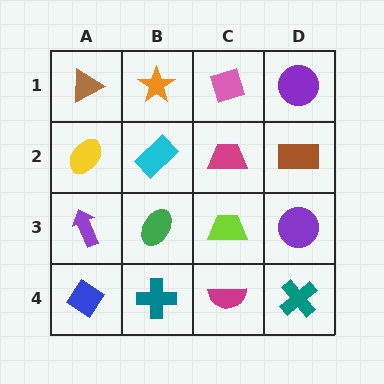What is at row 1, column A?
A brown triangle.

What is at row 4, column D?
A teal cross.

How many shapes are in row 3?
4 shapes.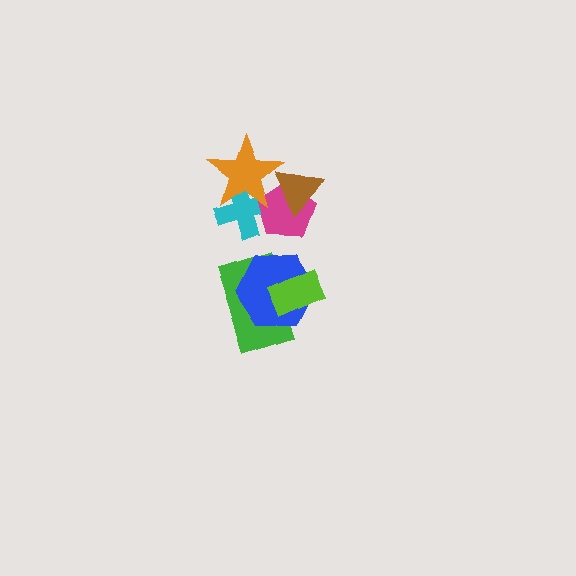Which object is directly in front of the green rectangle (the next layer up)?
The blue hexagon is directly in front of the green rectangle.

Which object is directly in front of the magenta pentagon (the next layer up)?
The orange star is directly in front of the magenta pentagon.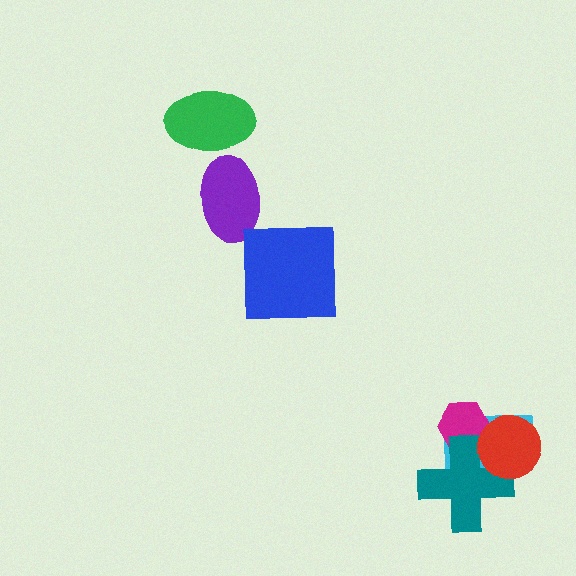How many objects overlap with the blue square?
0 objects overlap with the blue square.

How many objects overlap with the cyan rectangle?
3 objects overlap with the cyan rectangle.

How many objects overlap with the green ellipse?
1 object overlaps with the green ellipse.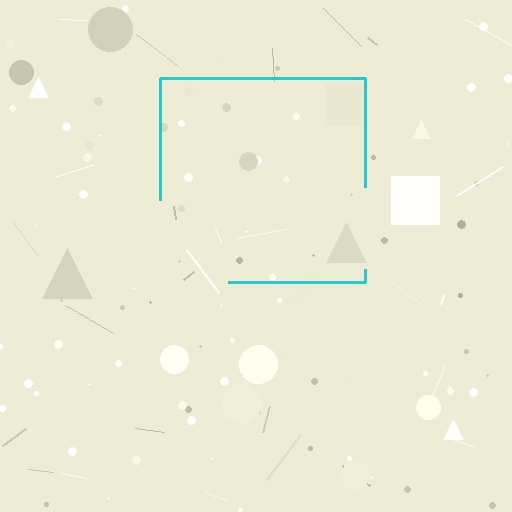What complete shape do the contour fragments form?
The contour fragments form a square.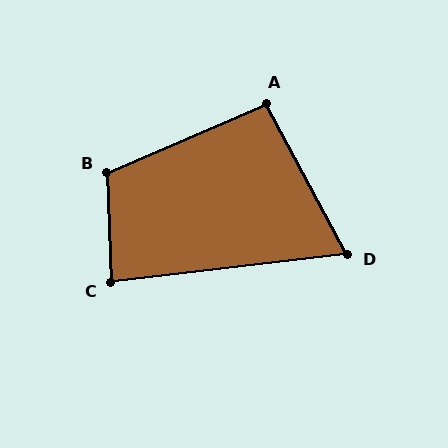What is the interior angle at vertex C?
Approximately 85 degrees (approximately right).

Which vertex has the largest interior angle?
B, at approximately 112 degrees.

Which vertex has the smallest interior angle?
D, at approximately 68 degrees.